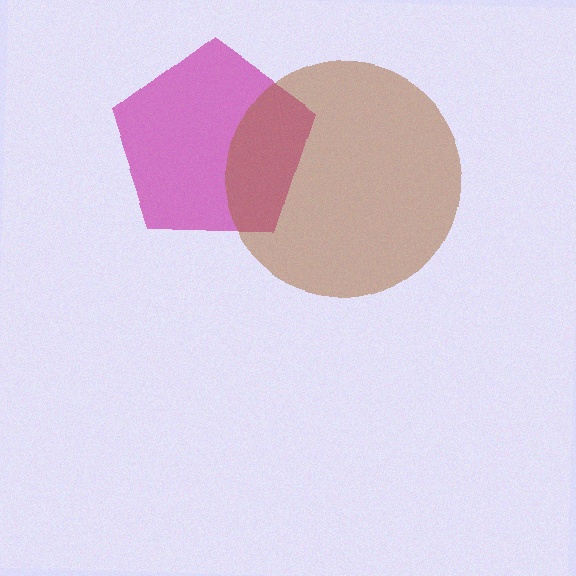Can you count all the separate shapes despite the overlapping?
Yes, there are 2 separate shapes.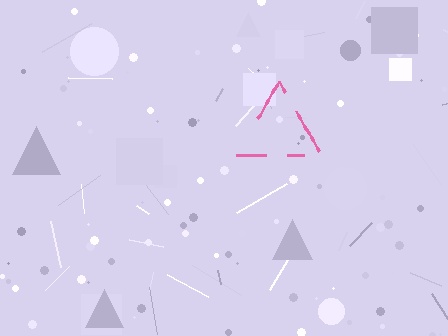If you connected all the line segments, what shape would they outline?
They would outline a triangle.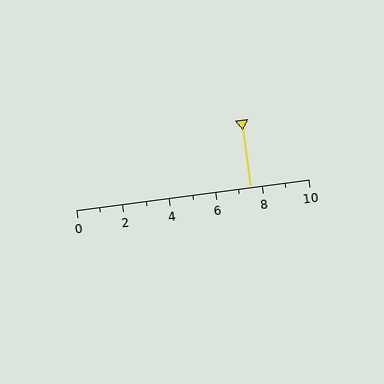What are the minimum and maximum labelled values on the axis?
The axis runs from 0 to 10.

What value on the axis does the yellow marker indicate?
The marker indicates approximately 7.5.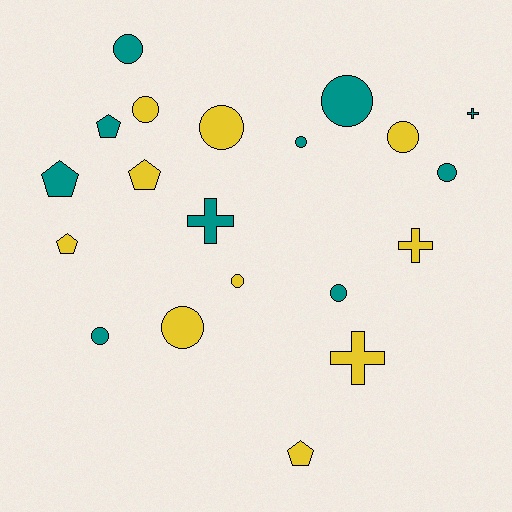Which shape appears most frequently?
Circle, with 11 objects.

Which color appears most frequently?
Yellow, with 10 objects.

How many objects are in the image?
There are 20 objects.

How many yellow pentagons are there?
There are 3 yellow pentagons.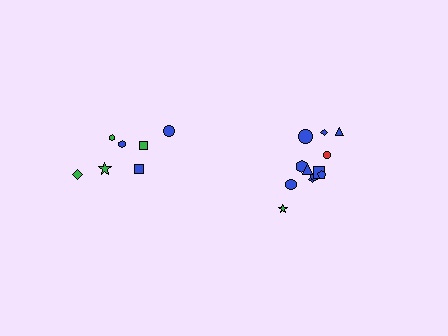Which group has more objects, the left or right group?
The right group.